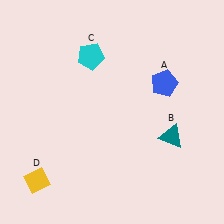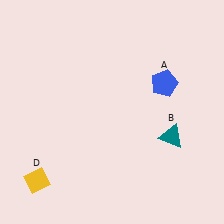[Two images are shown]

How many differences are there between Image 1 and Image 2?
There is 1 difference between the two images.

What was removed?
The cyan pentagon (C) was removed in Image 2.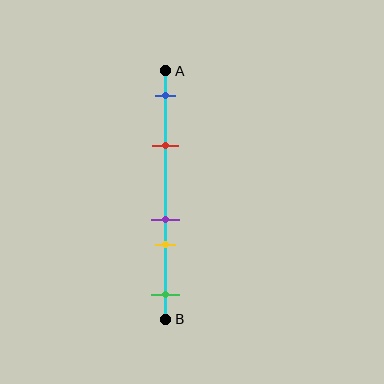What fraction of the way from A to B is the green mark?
The green mark is approximately 90% (0.9) of the way from A to B.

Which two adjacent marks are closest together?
The purple and yellow marks are the closest adjacent pair.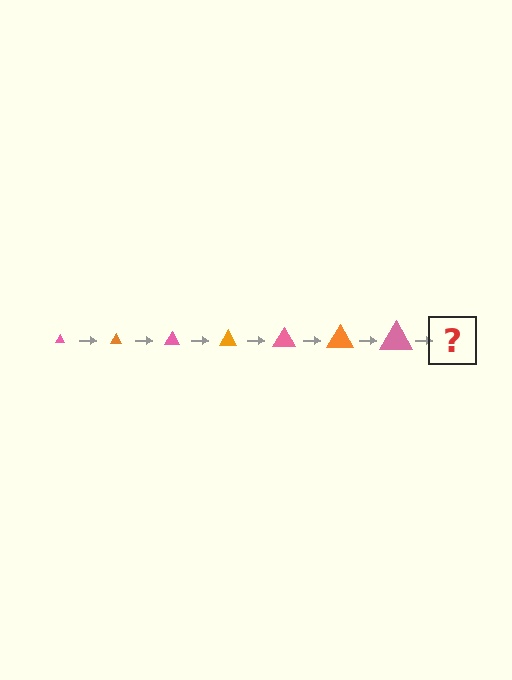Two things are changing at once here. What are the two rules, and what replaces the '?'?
The two rules are that the triangle grows larger each step and the color cycles through pink and orange. The '?' should be an orange triangle, larger than the previous one.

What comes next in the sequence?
The next element should be an orange triangle, larger than the previous one.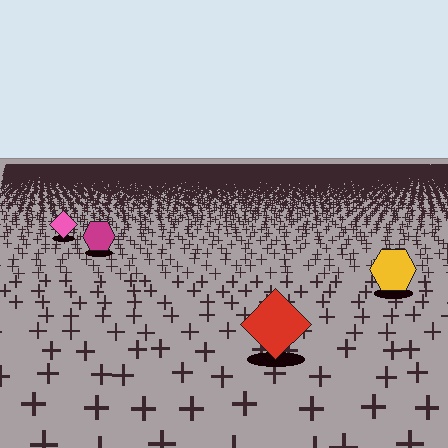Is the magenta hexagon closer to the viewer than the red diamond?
No. The red diamond is closer — you can tell from the texture gradient: the ground texture is coarser near it.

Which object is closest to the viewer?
The red diamond is closest. The texture marks near it are larger and more spread out.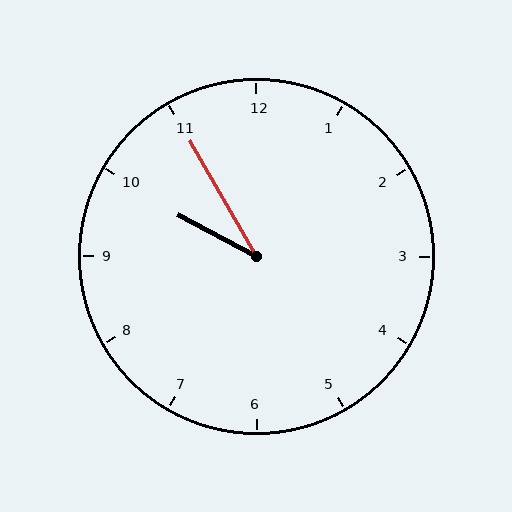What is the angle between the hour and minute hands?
Approximately 32 degrees.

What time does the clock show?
9:55.